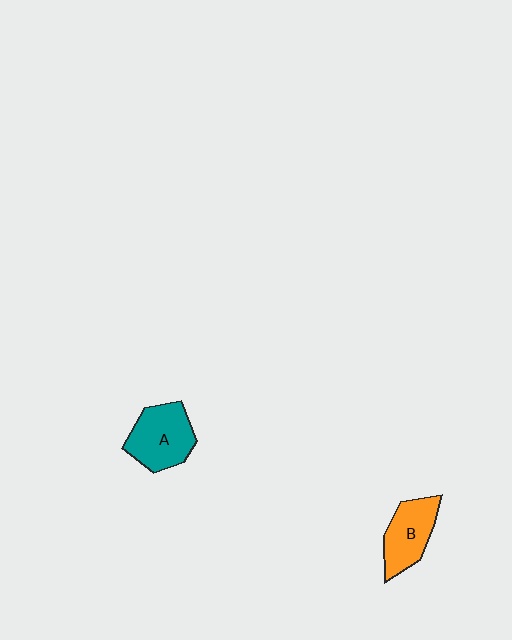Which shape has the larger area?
Shape A (teal).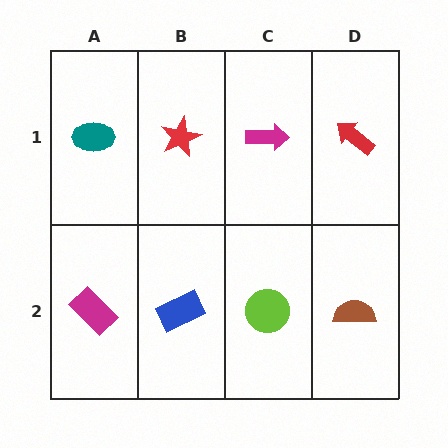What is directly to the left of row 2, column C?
A blue rectangle.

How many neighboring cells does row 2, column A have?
2.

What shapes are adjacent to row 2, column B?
A red star (row 1, column B), a magenta rectangle (row 2, column A), a lime circle (row 2, column C).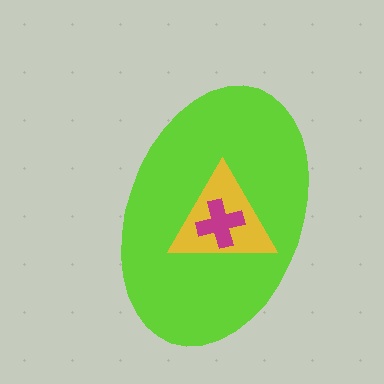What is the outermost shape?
The lime ellipse.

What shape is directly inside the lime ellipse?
The yellow triangle.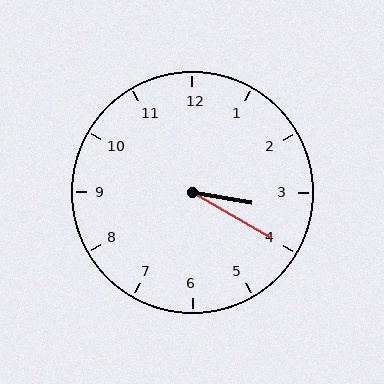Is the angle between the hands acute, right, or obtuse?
It is acute.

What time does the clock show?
3:20.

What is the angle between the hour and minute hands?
Approximately 20 degrees.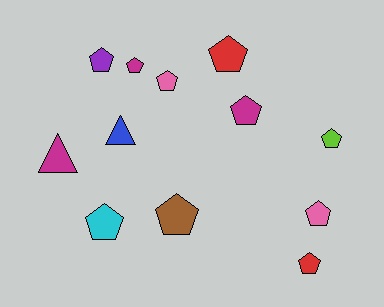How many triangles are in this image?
There are 2 triangles.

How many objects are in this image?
There are 12 objects.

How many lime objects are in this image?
There is 1 lime object.